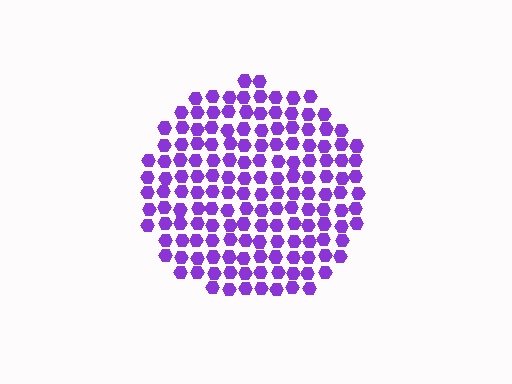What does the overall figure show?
The overall figure shows a circle.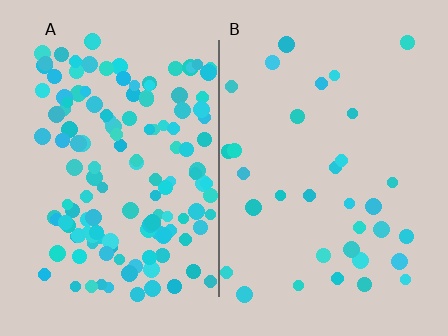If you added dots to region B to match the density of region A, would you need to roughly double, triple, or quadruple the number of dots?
Approximately quadruple.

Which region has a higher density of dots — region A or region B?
A (the left).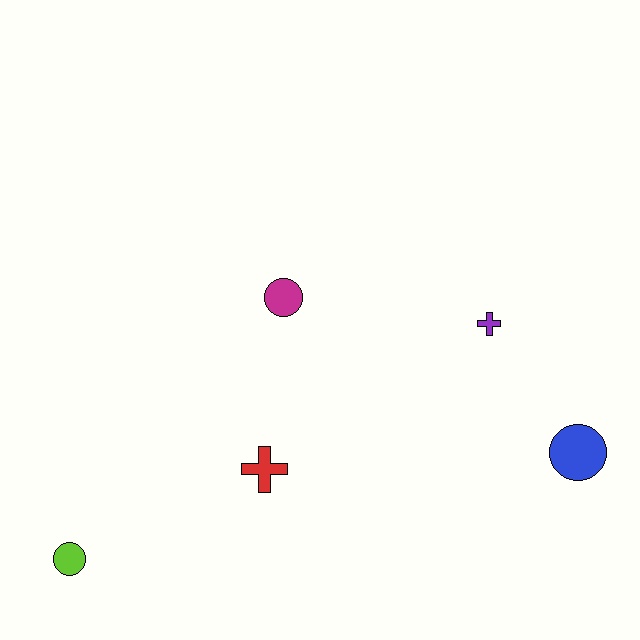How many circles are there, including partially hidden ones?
There are 3 circles.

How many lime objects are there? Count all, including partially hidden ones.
There is 1 lime object.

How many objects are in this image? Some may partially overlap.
There are 5 objects.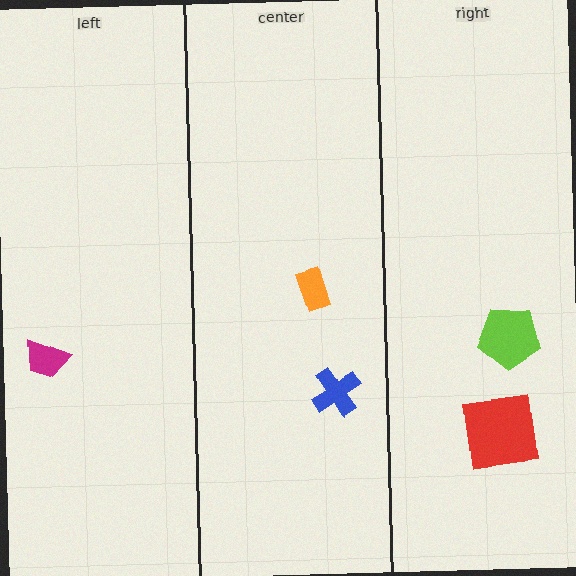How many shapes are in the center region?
2.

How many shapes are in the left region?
1.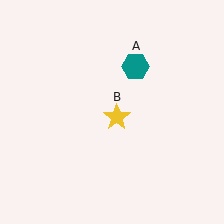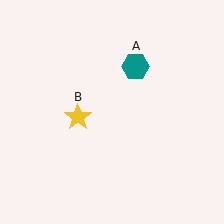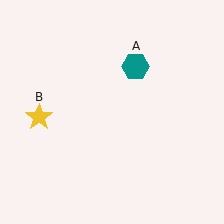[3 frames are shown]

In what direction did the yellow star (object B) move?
The yellow star (object B) moved left.